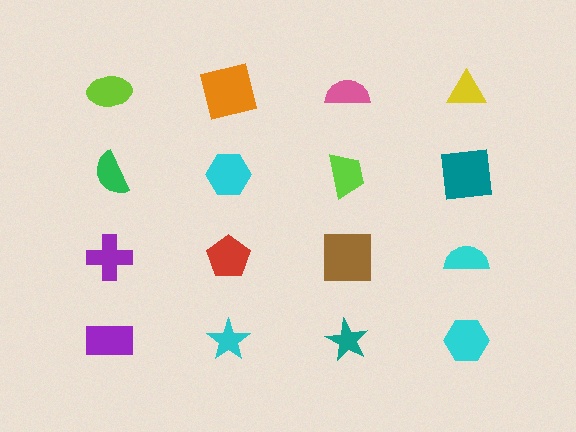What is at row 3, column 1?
A purple cross.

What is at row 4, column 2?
A cyan star.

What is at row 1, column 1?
A lime ellipse.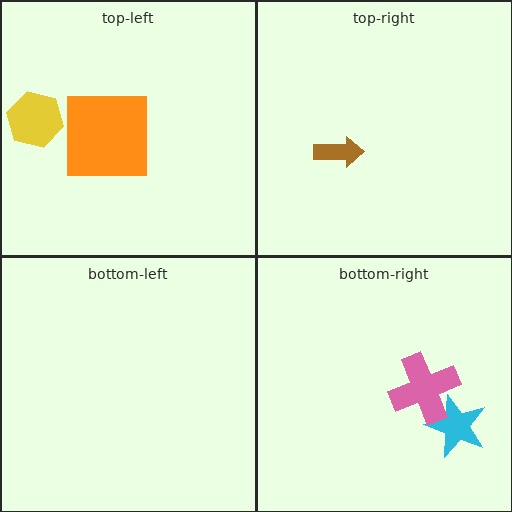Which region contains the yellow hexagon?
The top-left region.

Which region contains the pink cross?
The bottom-right region.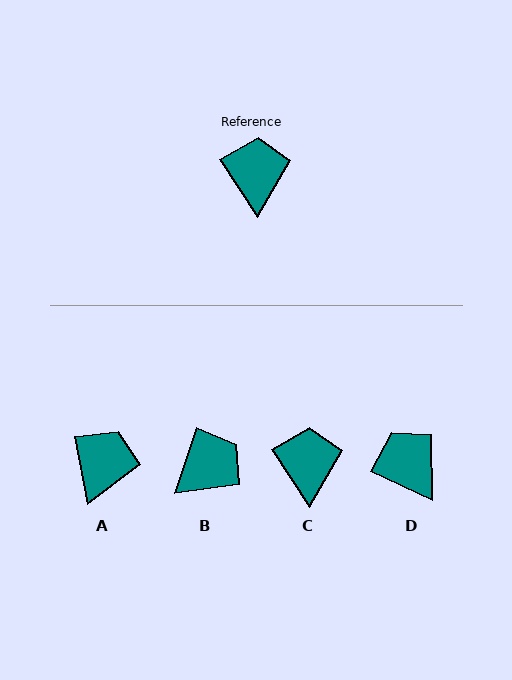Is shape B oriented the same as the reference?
No, it is off by about 51 degrees.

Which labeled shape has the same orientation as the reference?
C.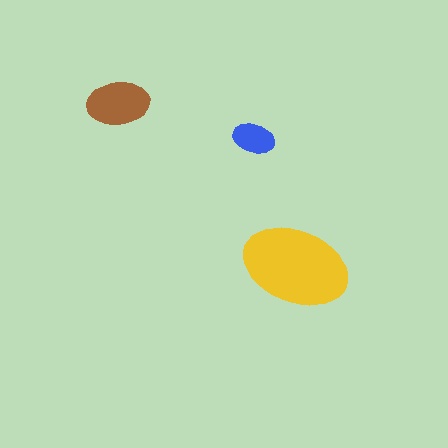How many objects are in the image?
There are 3 objects in the image.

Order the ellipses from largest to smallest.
the yellow one, the brown one, the blue one.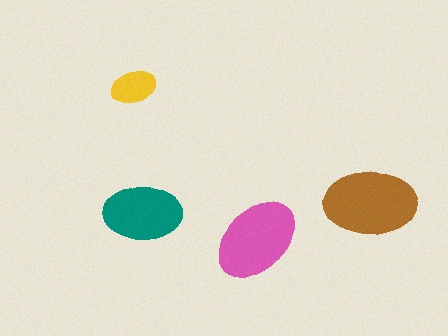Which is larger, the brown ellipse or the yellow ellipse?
The brown one.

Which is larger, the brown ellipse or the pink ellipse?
The brown one.